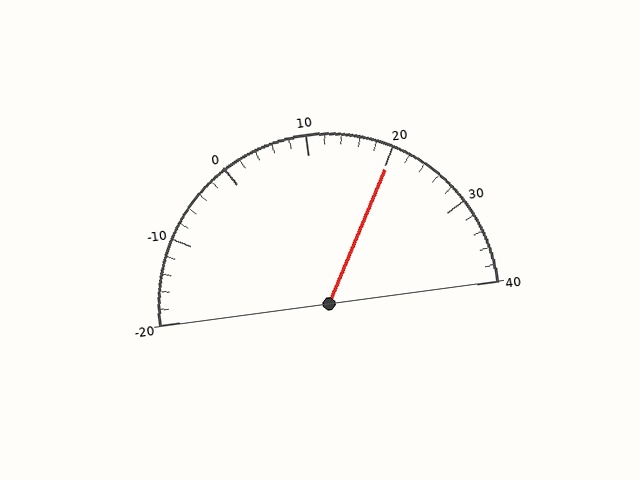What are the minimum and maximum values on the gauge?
The gauge ranges from -20 to 40.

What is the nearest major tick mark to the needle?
The nearest major tick mark is 20.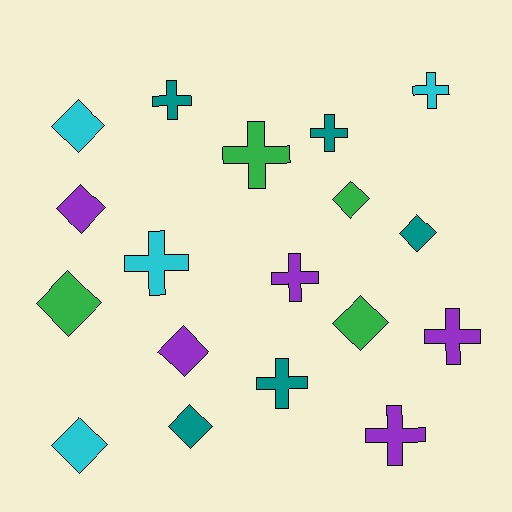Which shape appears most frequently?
Diamond, with 9 objects.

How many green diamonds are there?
There are 3 green diamonds.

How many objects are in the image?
There are 18 objects.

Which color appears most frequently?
Teal, with 5 objects.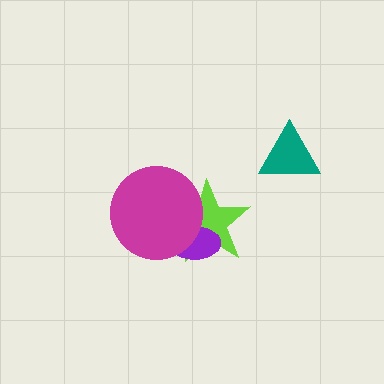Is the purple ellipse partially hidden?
Yes, it is partially covered by another shape.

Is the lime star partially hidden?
Yes, it is partially covered by another shape.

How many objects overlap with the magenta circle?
2 objects overlap with the magenta circle.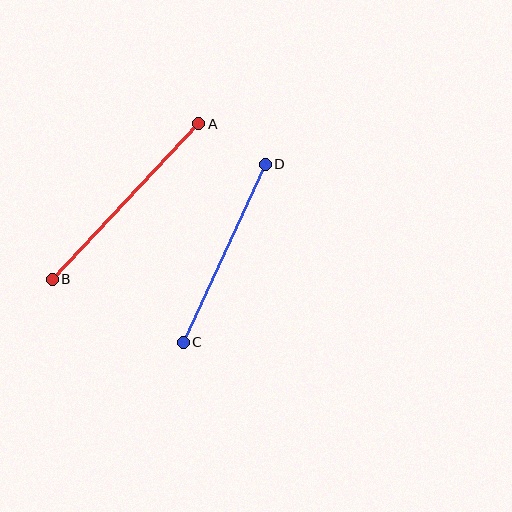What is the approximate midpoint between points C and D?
The midpoint is at approximately (224, 253) pixels.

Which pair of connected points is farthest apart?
Points A and B are farthest apart.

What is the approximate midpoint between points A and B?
The midpoint is at approximately (125, 202) pixels.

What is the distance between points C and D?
The distance is approximately 196 pixels.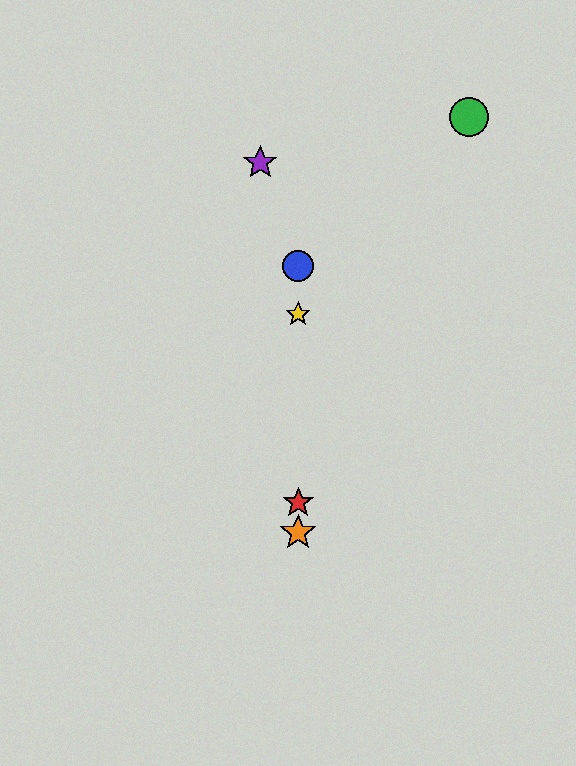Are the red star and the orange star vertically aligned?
Yes, both are at x≈298.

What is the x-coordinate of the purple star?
The purple star is at x≈260.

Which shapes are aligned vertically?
The red star, the blue circle, the yellow star, the orange star are aligned vertically.